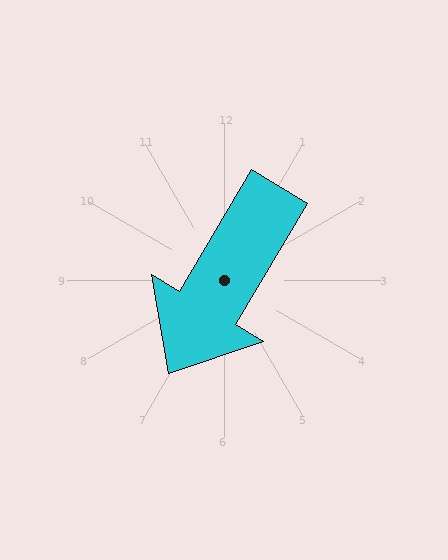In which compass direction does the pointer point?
Southwest.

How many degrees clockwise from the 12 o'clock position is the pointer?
Approximately 211 degrees.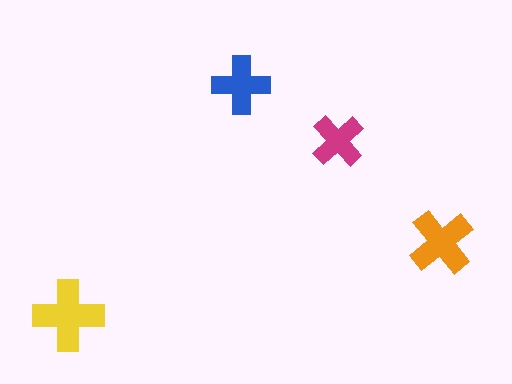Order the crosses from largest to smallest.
the yellow one, the orange one, the blue one, the magenta one.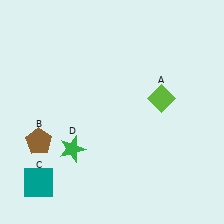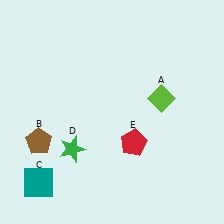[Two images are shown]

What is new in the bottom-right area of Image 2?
A red pentagon (E) was added in the bottom-right area of Image 2.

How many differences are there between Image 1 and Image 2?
There is 1 difference between the two images.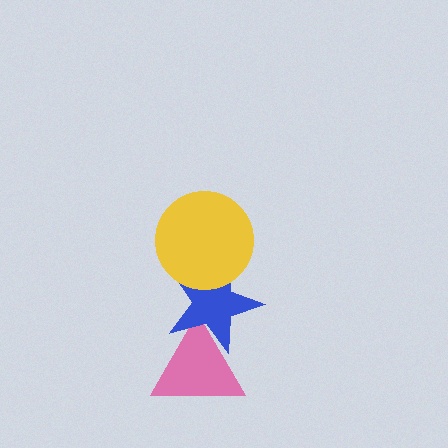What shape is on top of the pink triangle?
The blue star is on top of the pink triangle.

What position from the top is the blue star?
The blue star is 2nd from the top.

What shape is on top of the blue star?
The yellow circle is on top of the blue star.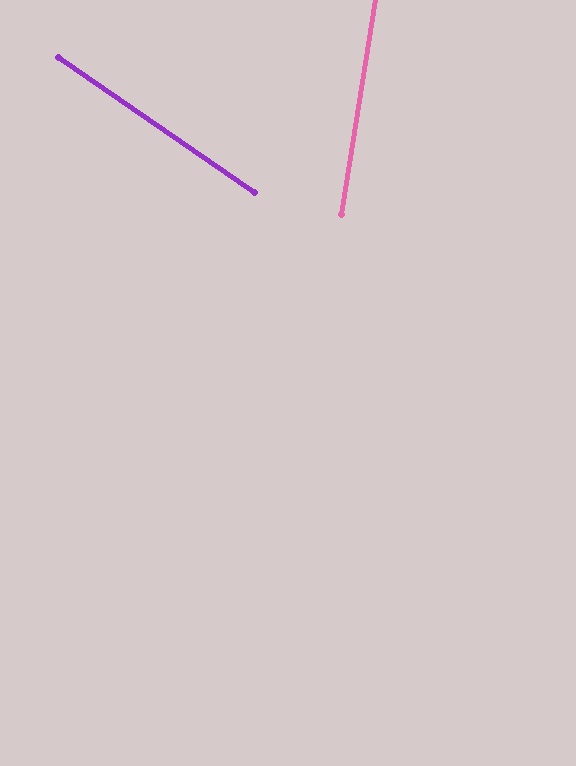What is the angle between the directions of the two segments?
Approximately 65 degrees.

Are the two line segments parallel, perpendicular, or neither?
Neither parallel nor perpendicular — they differ by about 65°.